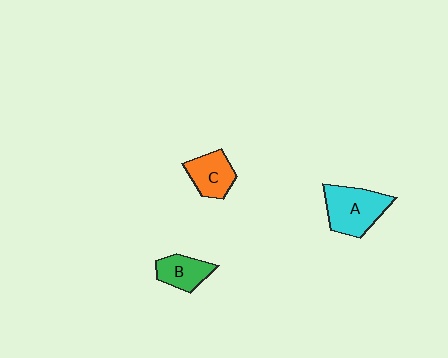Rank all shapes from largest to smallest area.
From largest to smallest: A (cyan), C (orange), B (green).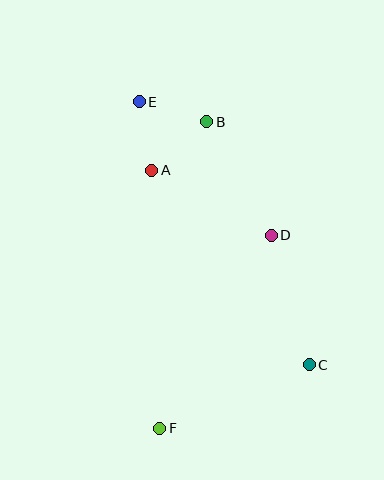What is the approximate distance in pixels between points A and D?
The distance between A and D is approximately 136 pixels.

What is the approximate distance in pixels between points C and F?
The distance between C and F is approximately 162 pixels.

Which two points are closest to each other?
Points A and E are closest to each other.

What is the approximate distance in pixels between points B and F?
The distance between B and F is approximately 310 pixels.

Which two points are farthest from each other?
Points E and F are farthest from each other.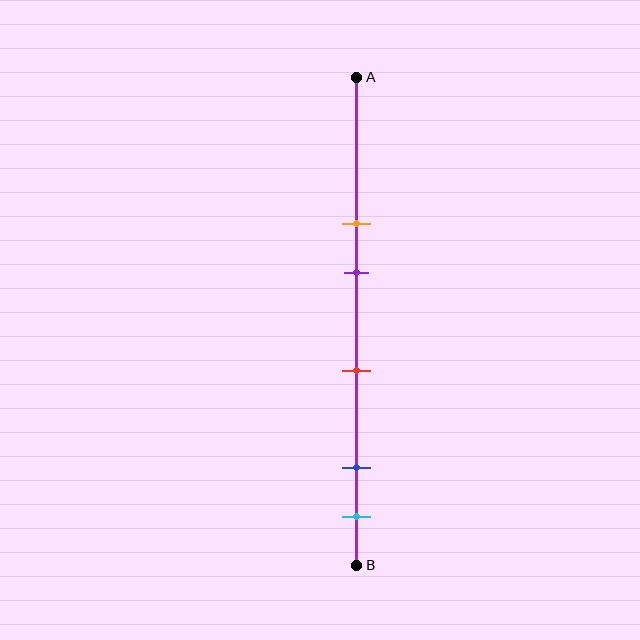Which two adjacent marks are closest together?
The blue and cyan marks are the closest adjacent pair.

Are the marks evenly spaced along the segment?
No, the marks are not evenly spaced.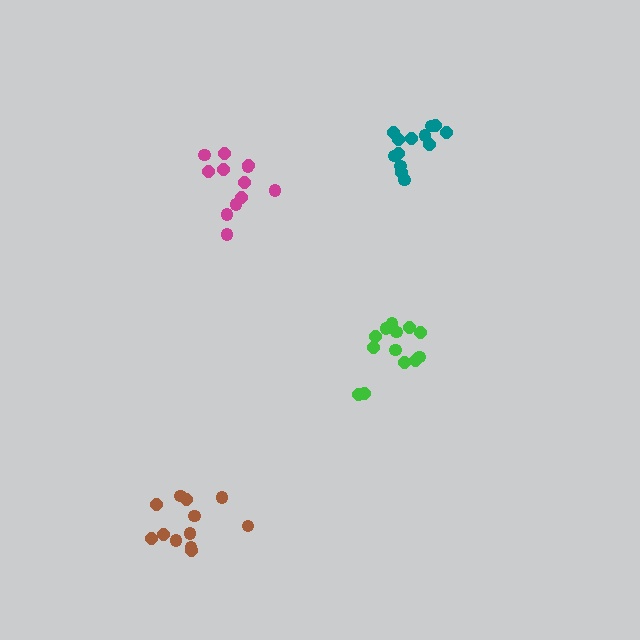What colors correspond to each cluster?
The clusters are colored: magenta, brown, green, teal.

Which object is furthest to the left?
The brown cluster is leftmost.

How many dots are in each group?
Group 1: 12 dots, Group 2: 12 dots, Group 3: 13 dots, Group 4: 13 dots (50 total).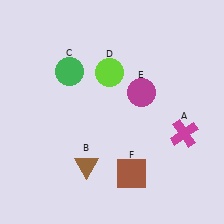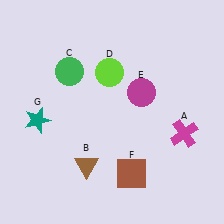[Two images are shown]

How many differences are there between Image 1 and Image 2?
There is 1 difference between the two images.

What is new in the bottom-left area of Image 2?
A teal star (G) was added in the bottom-left area of Image 2.